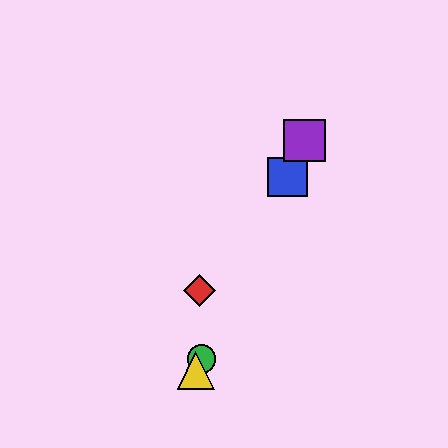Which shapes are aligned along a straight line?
The blue square, the green circle, the yellow triangle, the purple square are aligned along a straight line.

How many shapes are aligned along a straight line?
4 shapes (the blue square, the green circle, the yellow triangle, the purple square) are aligned along a straight line.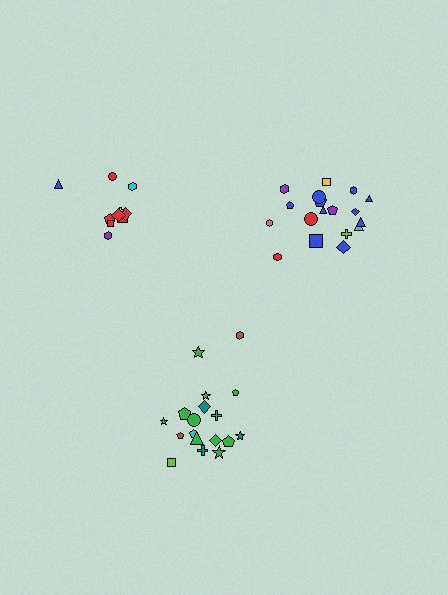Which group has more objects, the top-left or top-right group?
The top-right group.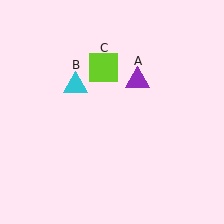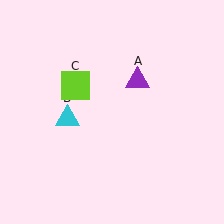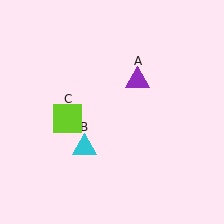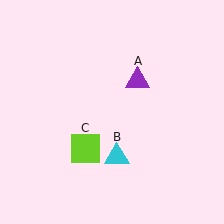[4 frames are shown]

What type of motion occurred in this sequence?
The cyan triangle (object B), lime square (object C) rotated counterclockwise around the center of the scene.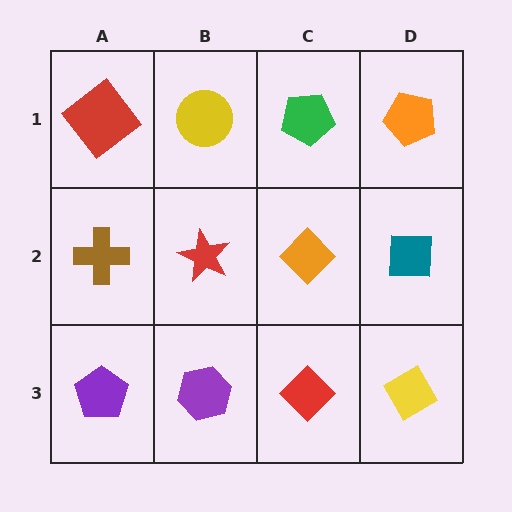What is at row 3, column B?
A purple hexagon.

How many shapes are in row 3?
4 shapes.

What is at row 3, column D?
A yellow diamond.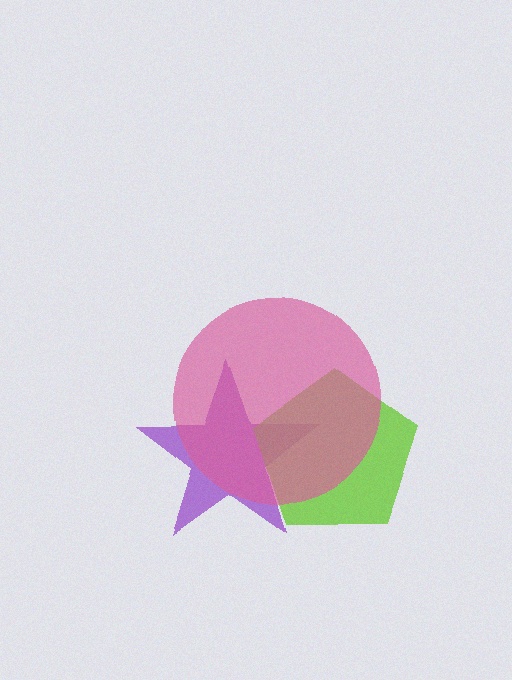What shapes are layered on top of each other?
The layered shapes are: a purple star, a lime pentagon, a pink circle.